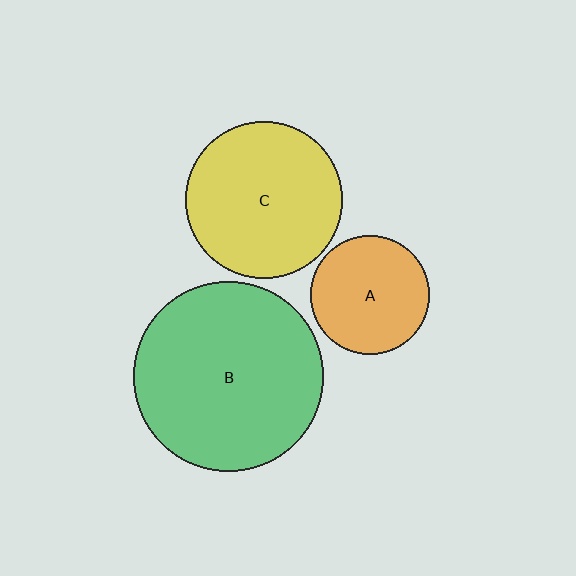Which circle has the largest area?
Circle B (green).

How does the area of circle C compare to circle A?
Approximately 1.7 times.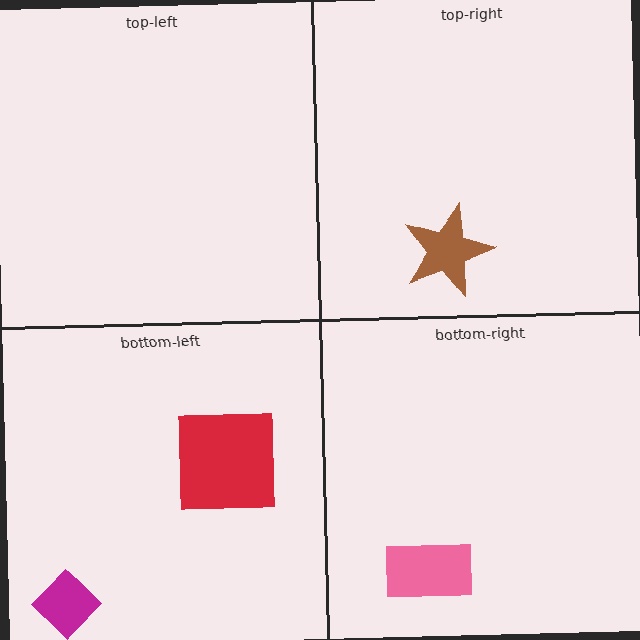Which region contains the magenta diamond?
The bottom-left region.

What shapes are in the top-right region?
The brown star.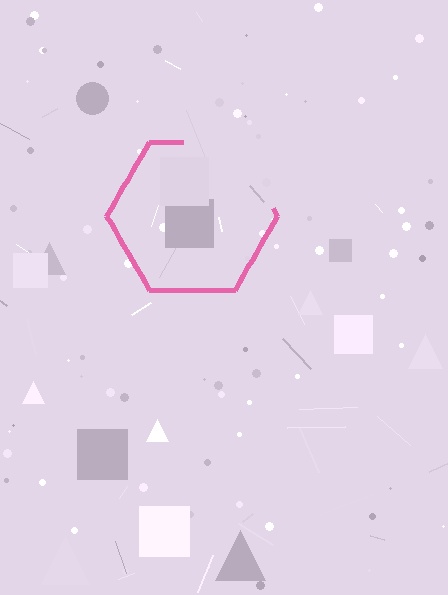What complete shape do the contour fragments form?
The contour fragments form a hexagon.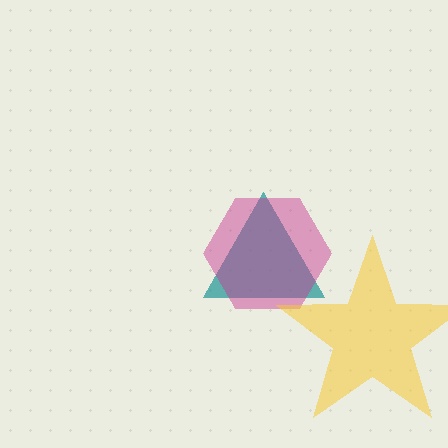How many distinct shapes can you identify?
There are 3 distinct shapes: a teal triangle, a magenta hexagon, a yellow star.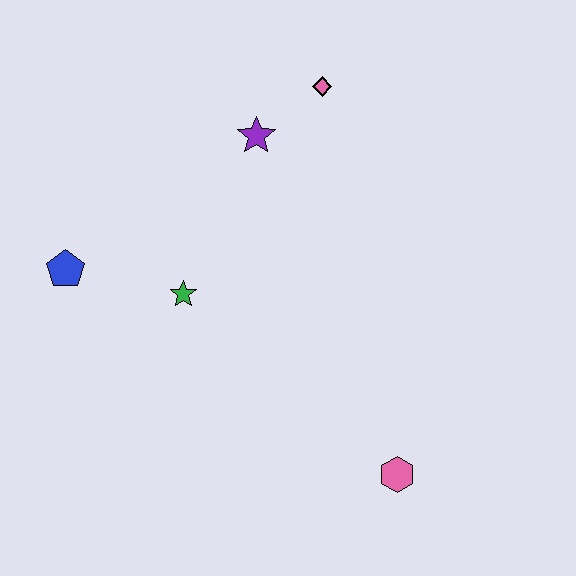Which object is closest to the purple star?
The pink diamond is closest to the purple star.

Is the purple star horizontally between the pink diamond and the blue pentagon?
Yes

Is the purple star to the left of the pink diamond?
Yes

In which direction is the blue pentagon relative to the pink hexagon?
The blue pentagon is to the left of the pink hexagon.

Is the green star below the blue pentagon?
Yes